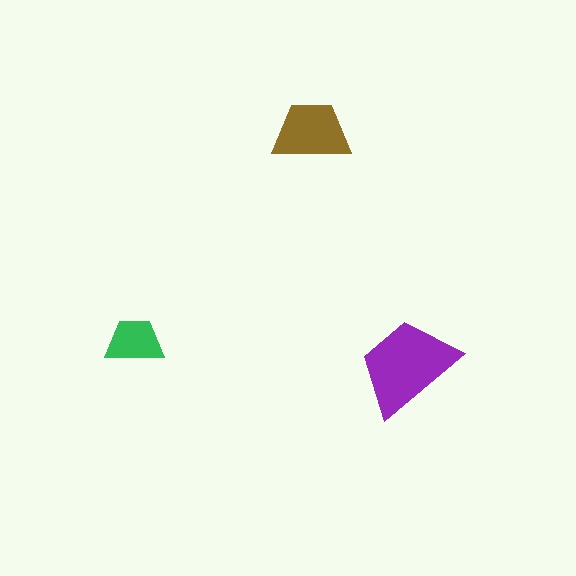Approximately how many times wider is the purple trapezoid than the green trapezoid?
About 1.5 times wider.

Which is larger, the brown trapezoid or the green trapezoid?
The brown one.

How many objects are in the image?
There are 3 objects in the image.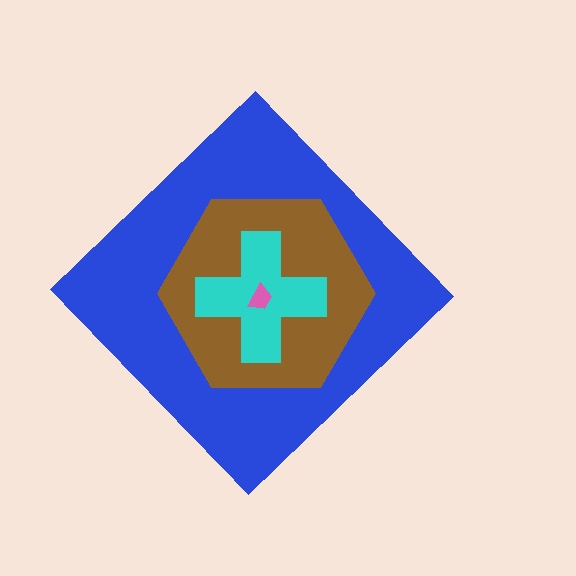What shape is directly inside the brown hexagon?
The cyan cross.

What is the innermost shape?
The pink trapezoid.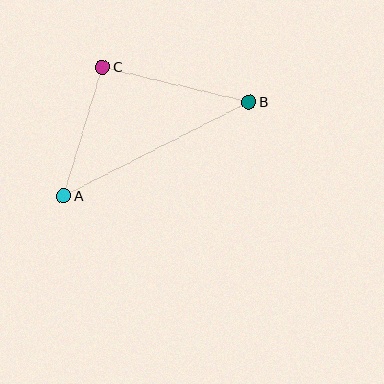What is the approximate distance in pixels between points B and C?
The distance between B and C is approximately 151 pixels.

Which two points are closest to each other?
Points A and C are closest to each other.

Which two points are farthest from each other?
Points A and B are farthest from each other.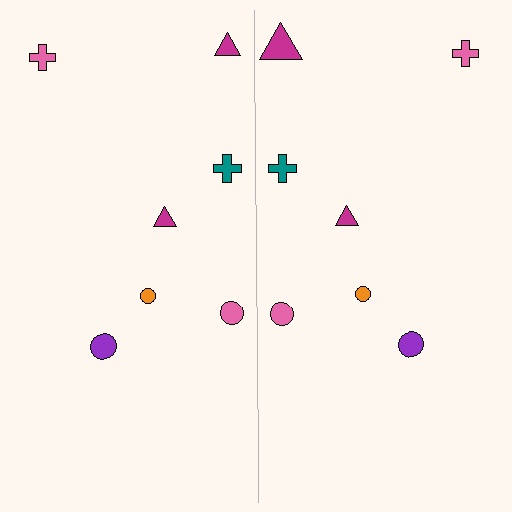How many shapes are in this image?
There are 14 shapes in this image.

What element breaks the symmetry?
The magenta triangle on the right side has a different size than its mirror counterpart.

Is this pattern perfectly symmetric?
No, the pattern is not perfectly symmetric. The magenta triangle on the right side has a different size than its mirror counterpart.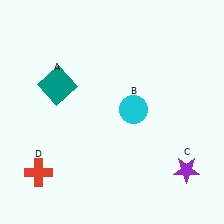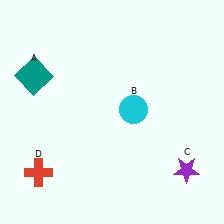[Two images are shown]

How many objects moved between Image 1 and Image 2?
1 object moved between the two images.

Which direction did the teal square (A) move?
The teal square (A) moved left.